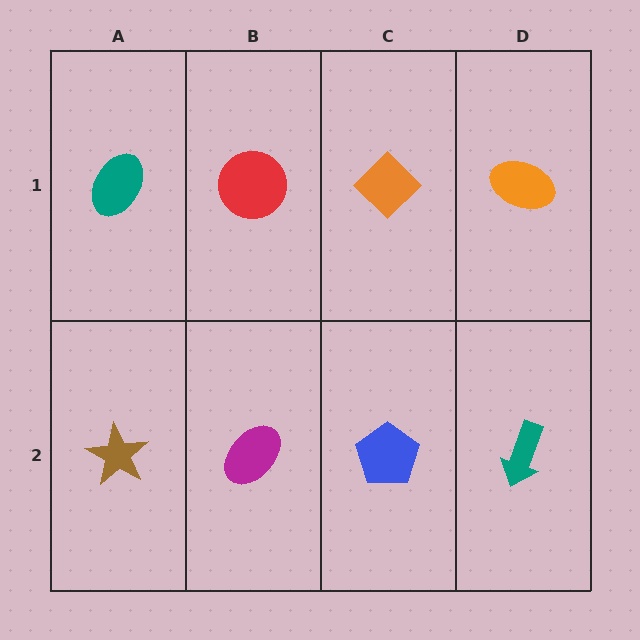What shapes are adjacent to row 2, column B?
A red circle (row 1, column B), a brown star (row 2, column A), a blue pentagon (row 2, column C).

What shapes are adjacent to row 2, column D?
An orange ellipse (row 1, column D), a blue pentagon (row 2, column C).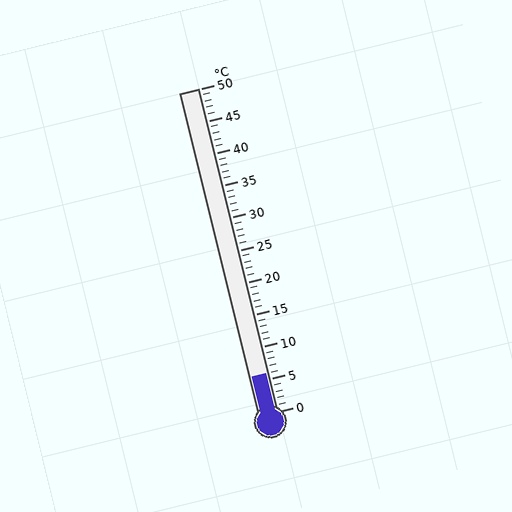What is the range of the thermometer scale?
The thermometer scale ranges from 0°C to 50°C.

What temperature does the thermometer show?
The thermometer shows approximately 6°C.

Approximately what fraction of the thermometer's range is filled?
The thermometer is filled to approximately 10% of its range.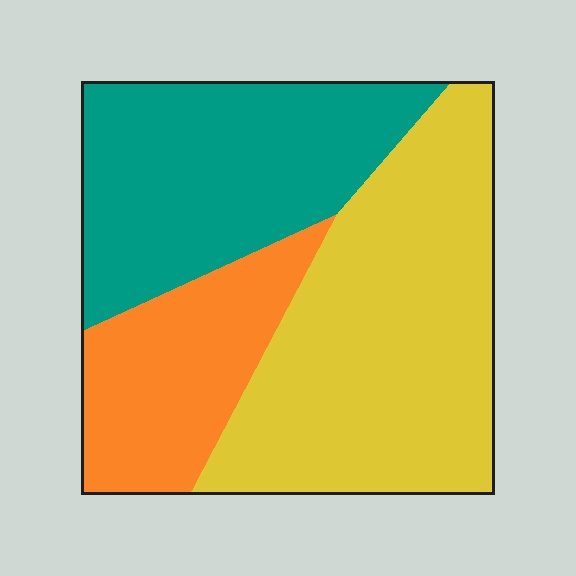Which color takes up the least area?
Orange, at roughly 20%.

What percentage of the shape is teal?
Teal takes up between a sixth and a third of the shape.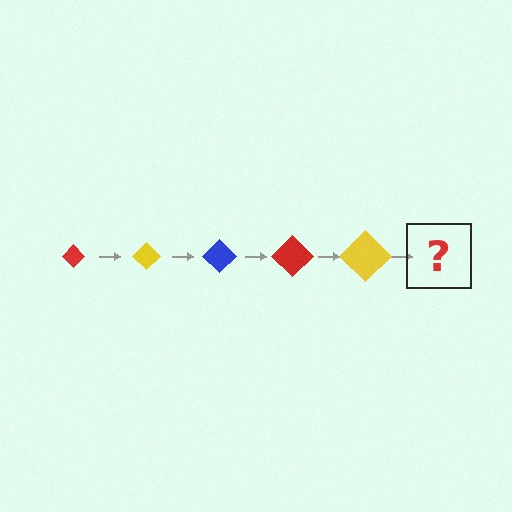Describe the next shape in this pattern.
It should be a blue diamond, larger than the previous one.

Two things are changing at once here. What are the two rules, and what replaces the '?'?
The two rules are that the diamond grows larger each step and the color cycles through red, yellow, and blue. The '?' should be a blue diamond, larger than the previous one.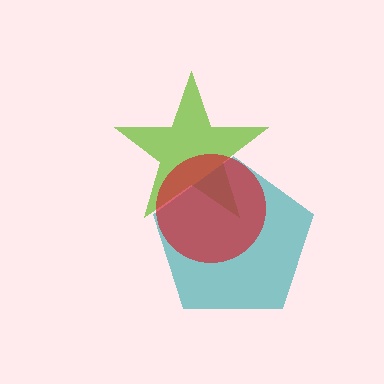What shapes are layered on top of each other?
The layered shapes are: a lime star, a teal pentagon, a red circle.